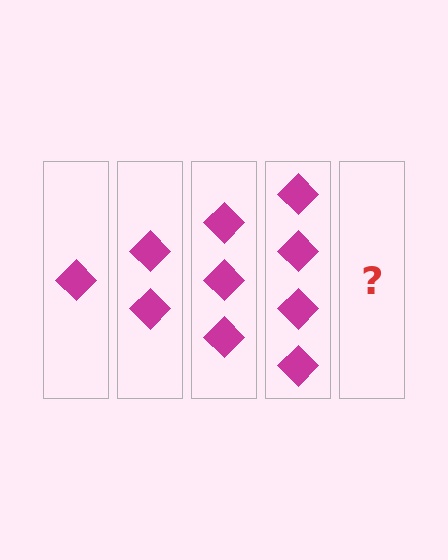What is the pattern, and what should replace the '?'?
The pattern is that each step adds one more diamond. The '?' should be 5 diamonds.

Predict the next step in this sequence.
The next step is 5 diamonds.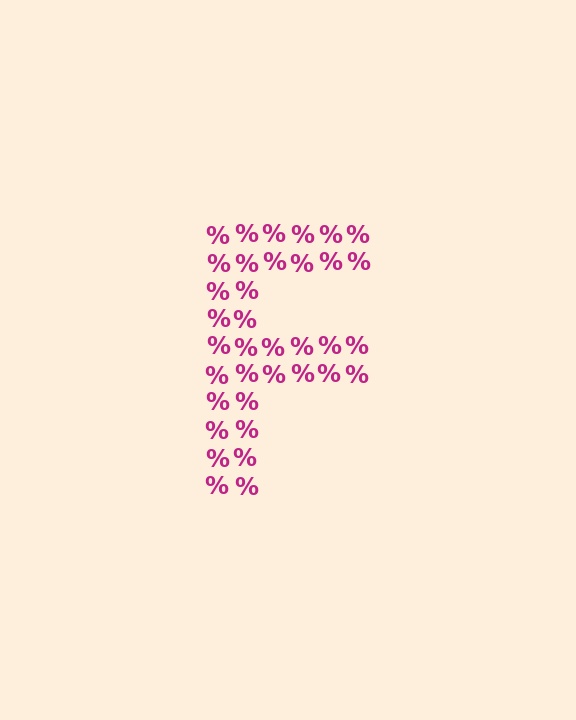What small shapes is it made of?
It is made of small percent signs.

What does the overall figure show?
The overall figure shows the letter F.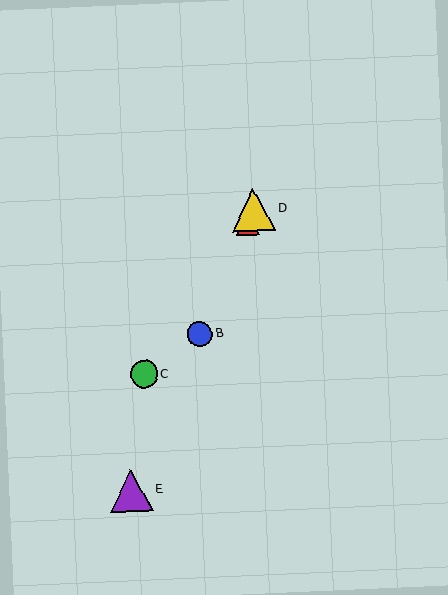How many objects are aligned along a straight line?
4 objects (A, B, D, E) are aligned along a straight line.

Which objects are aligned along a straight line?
Objects A, B, D, E are aligned along a straight line.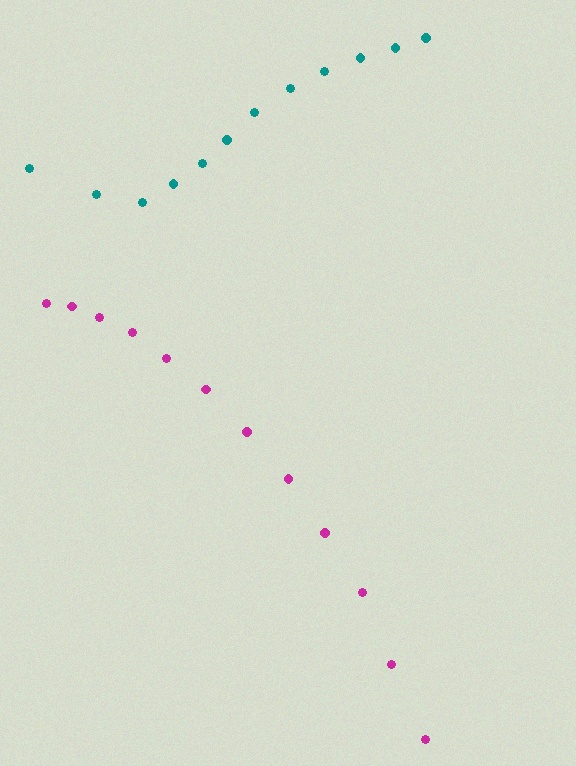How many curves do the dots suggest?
There are 2 distinct paths.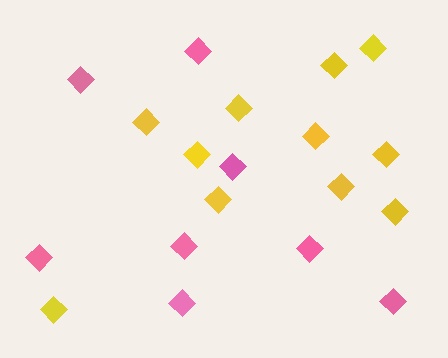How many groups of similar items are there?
There are 2 groups: one group of pink diamonds (8) and one group of yellow diamonds (11).